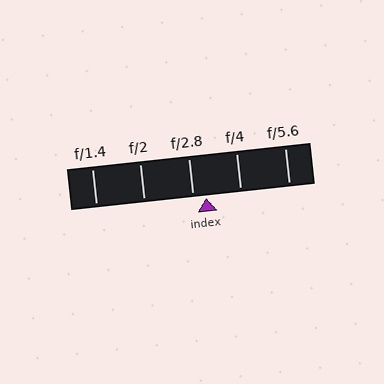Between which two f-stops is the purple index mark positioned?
The index mark is between f/2.8 and f/4.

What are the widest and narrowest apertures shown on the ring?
The widest aperture shown is f/1.4 and the narrowest is f/5.6.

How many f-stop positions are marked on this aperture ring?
There are 5 f-stop positions marked.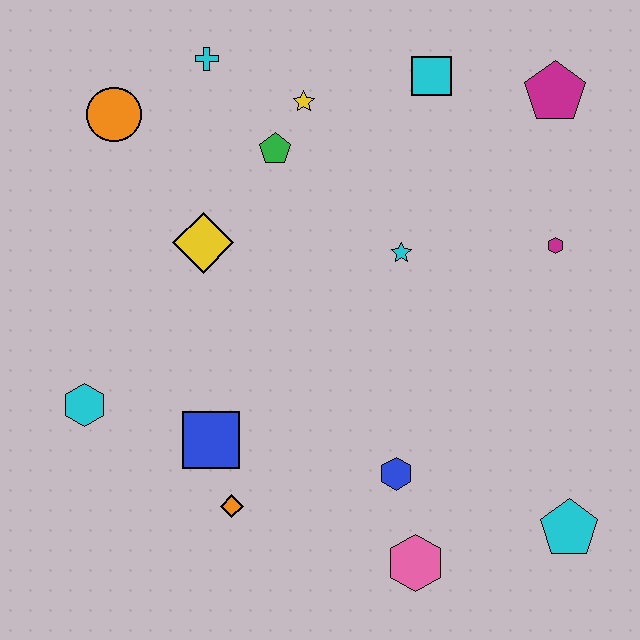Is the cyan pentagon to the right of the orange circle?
Yes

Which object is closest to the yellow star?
The green pentagon is closest to the yellow star.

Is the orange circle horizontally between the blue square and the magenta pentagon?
No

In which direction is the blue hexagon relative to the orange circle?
The blue hexagon is below the orange circle.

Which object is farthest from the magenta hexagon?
The cyan hexagon is farthest from the magenta hexagon.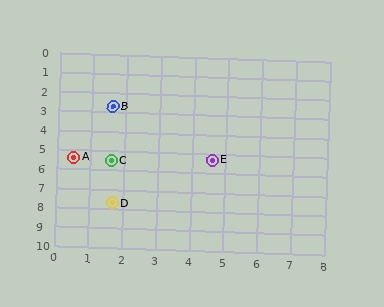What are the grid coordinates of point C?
Point C is at approximately (1.6, 5.5).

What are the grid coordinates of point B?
Point B is at approximately (1.6, 2.7).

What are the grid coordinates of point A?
Point A is at approximately (0.5, 5.4).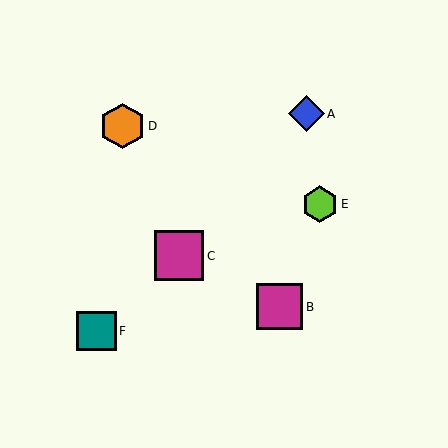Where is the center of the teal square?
The center of the teal square is at (96, 331).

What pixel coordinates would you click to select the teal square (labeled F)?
Click at (96, 331) to select the teal square F.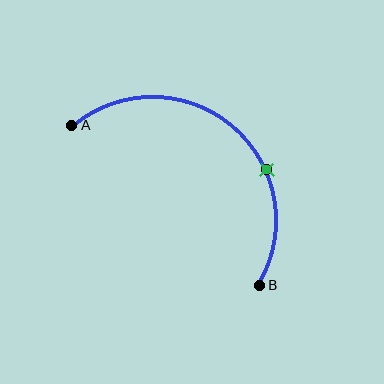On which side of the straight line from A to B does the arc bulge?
The arc bulges above and to the right of the straight line connecting A and B.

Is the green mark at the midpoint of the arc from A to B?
No. The green mark lies on the arc but is closer to endpoint B. The arc midpoint would be at the point on the curve equidistant along the arc from both A and B.